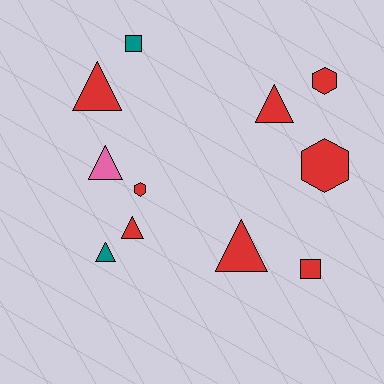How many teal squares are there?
There is 1 teal square.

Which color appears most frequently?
Red, with 8 objects.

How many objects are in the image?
There are 11 objects.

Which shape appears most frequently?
Triangle, with 6 objects.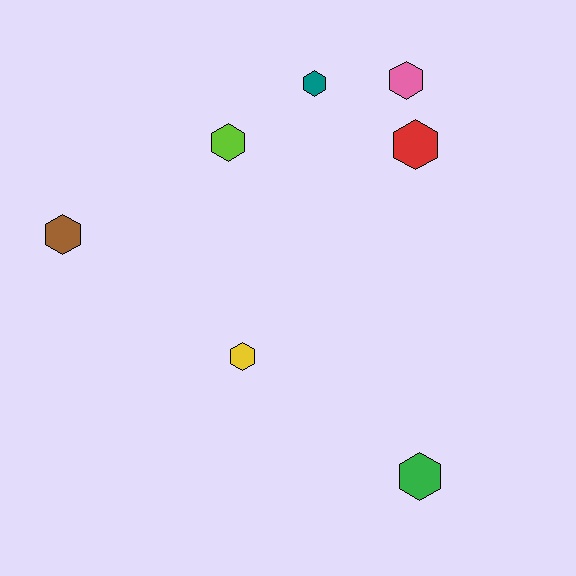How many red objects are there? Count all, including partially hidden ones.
There is 1 red object.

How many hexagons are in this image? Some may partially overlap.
There are 7 hexagons.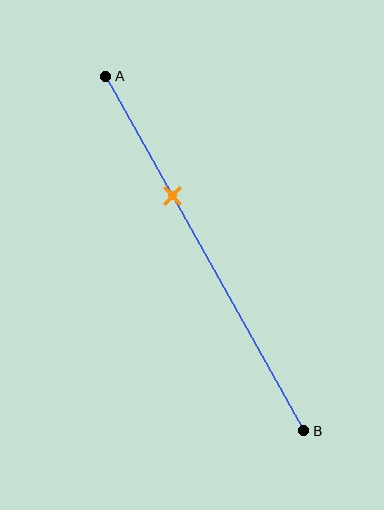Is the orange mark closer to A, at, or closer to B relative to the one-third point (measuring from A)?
The orange mark is approximately at the one-third point of segment AB.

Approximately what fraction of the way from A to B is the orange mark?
The orange mark is approximately 35% of the way from A to B.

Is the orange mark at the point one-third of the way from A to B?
Yes, the mark is approximately at the one-third point.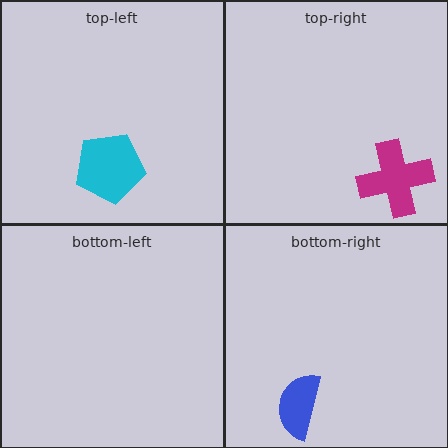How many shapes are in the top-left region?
1.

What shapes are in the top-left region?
The cyan pentagon.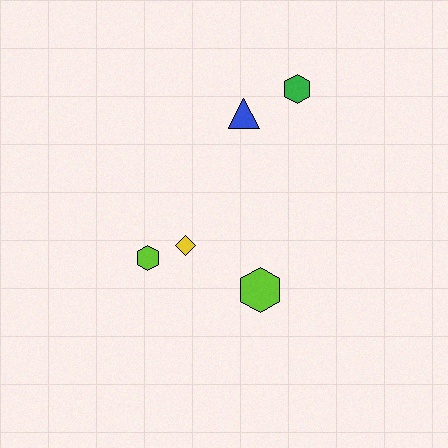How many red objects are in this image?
There are no red objects.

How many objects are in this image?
There are 5 objects.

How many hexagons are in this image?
There are 3 hexagons.